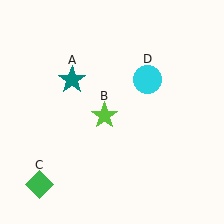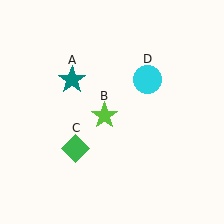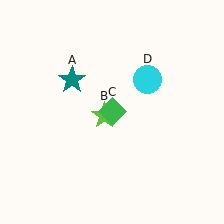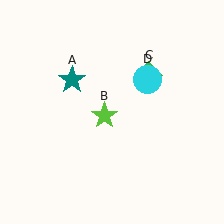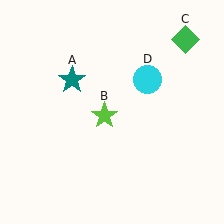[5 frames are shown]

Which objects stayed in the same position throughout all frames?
Teal star (object A) and lime star (object B) and cyan circle (object D) remained stationary.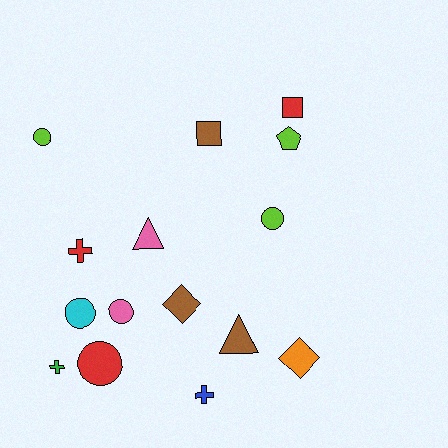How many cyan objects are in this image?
There is 1 cyan object.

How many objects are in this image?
There are 15 objects.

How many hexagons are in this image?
There are no hexagons.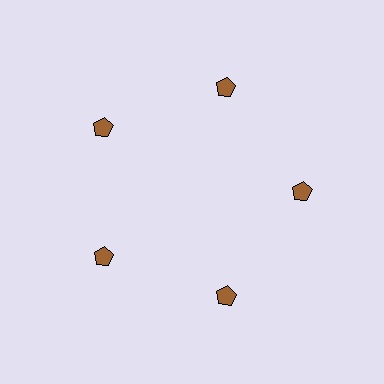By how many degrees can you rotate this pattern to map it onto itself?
The pattern maps onto itself every 72 degrees of rotation.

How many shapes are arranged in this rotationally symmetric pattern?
There are 5 shapes, arranged in 5 groups of 1.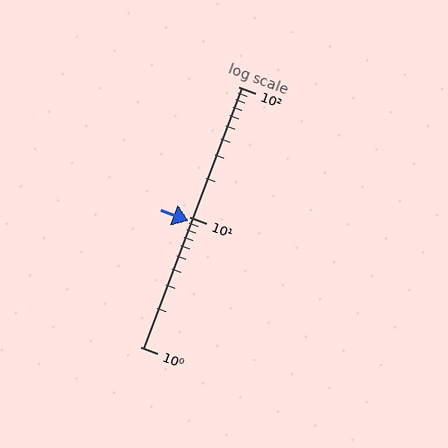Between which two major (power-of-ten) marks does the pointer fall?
The pointer is between 1 and 10.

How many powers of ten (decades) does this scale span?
The scale spans 2 decades, from 1 to 100.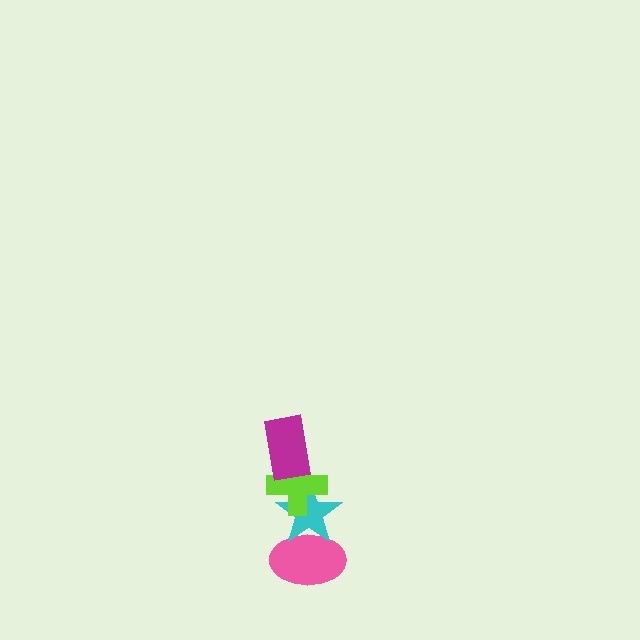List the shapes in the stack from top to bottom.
From top to bottom: the magenta rectangle, the lime cross, the cyan star, the pink ellipse.